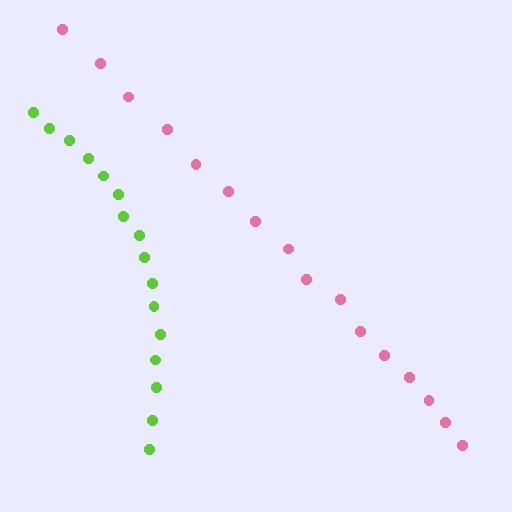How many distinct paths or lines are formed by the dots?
There are 2 distinct paths.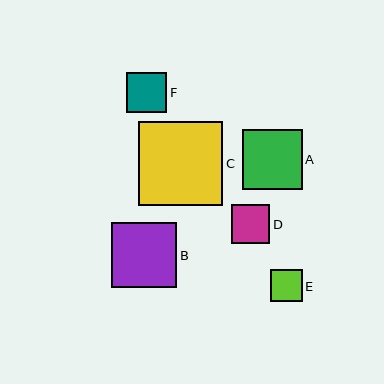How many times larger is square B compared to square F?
Square B is approximately 1.6 times the size of square F.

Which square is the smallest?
Square E is the smallest with a size of approximately 32 pixels.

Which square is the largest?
Square C is the largest with a size of approximately 84 pixels.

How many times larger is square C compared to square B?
Square C is approximately 1.3 times the size of square B.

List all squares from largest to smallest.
From largest to smallest: C, B, A, F, D, E.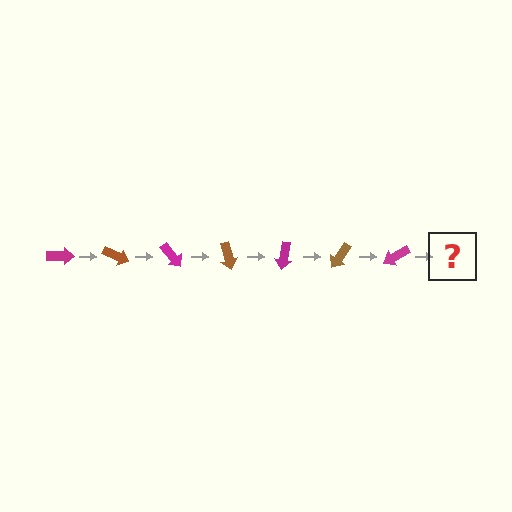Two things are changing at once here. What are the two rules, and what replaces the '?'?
The two rules are that it rotates 25 degrees each step and the color cycles through magenta and brown. The '?' should be a brown arrow, rotated 175 degrees from the start.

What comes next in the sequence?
The next element should be a brown arrow, rotated 175 degrees from the start.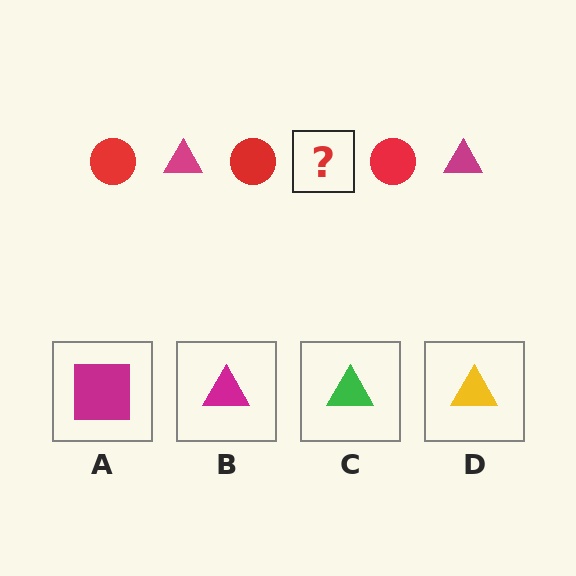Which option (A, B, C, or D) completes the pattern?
B.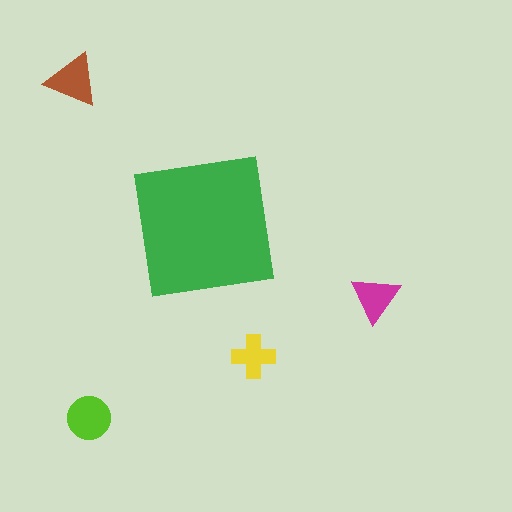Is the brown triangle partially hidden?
No, the brown triangle is fully visible.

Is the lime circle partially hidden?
No, the lime circle is fully visible.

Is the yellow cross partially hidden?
No, the yellow cross is fully visible.